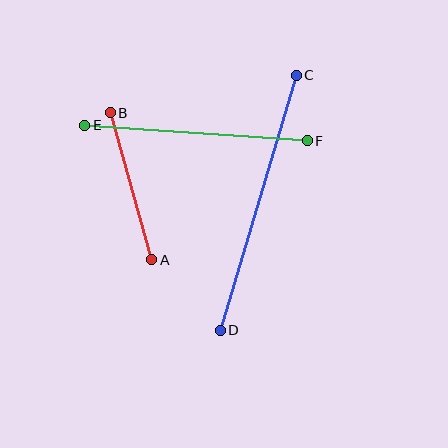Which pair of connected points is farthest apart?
Points C and D are farthest apart.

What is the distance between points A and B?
The distance is approximately 152 pixels.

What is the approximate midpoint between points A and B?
The midpoint is at approximately (131, 186) pixels.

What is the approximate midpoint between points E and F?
The midpoint is at approximately (196, 133) pixels.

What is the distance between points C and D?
The distance is approximately 266 pixels.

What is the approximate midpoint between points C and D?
The midpoint is at approximately (258, 203) pixels.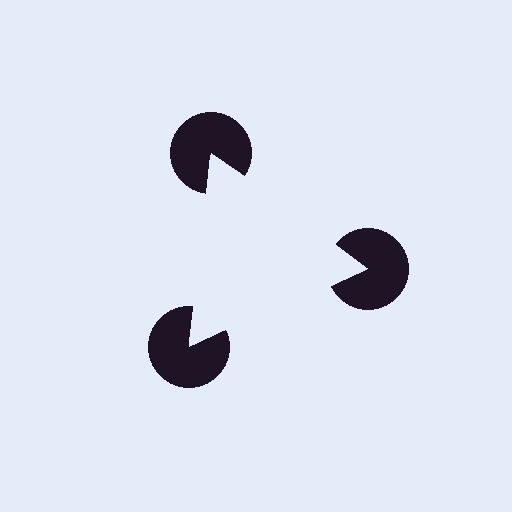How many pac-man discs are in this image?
There are 3 — one at each vertex of the illusory triangle.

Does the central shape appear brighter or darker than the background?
It typically appears slightly brighter than the background, even though no actual brightness change is drawn.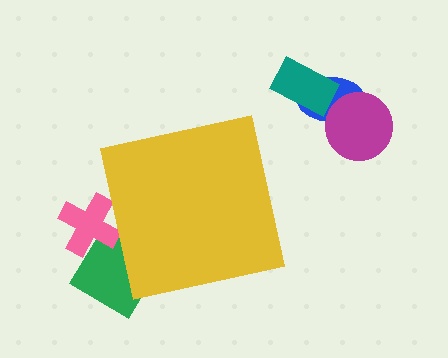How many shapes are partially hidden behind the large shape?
2 shapes are partially hidden.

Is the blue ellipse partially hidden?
No, the blue ellipse is fully visible.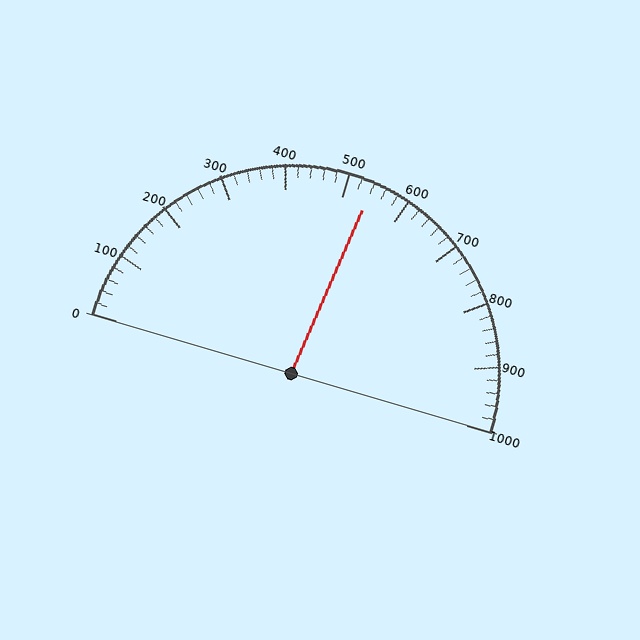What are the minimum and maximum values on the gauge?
The gauge ranges from 0 to 1000.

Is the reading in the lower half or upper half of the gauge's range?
The reading is in the upper half of the range (0 to 1000).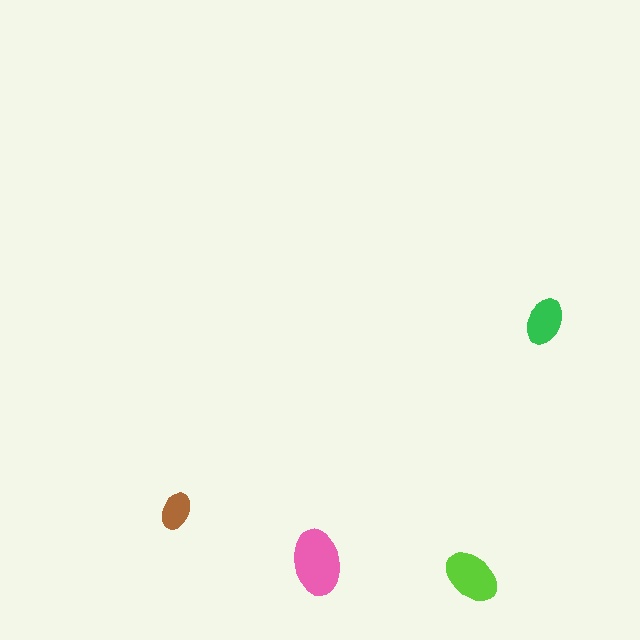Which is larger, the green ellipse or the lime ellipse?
The lime one.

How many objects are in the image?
There are 4 objects in the image.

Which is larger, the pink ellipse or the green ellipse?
The pink one.